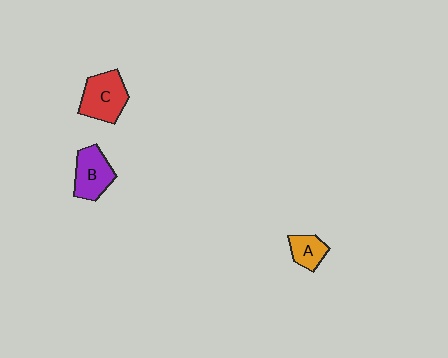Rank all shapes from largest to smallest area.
From largest to smallest: C (red), B (purple), A (orange).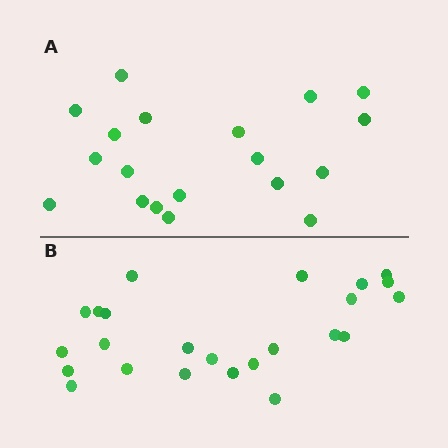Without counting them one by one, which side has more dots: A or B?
Region B (the bottom region) has more dots.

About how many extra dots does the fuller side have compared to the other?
Region B has about 5 more dots than region A.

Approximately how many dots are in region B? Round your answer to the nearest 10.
About 20 dots. (The exact count is 24, which rounds to 20.)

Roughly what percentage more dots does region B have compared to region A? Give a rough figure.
About 25% more.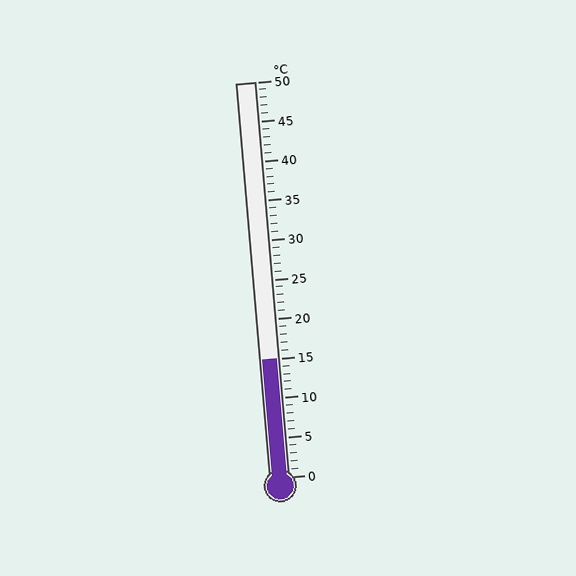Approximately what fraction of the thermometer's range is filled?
The thermometer is filled to approximately 30% of its range.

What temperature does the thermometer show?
The thermometer shows approximately 15°C.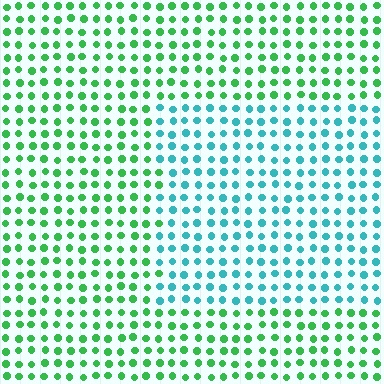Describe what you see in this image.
The image is filled with small green elements in a uniform arrangement. A rectangle-shaped region is visible where the elements are tinted to a slightly different hue, forming a subtle color boundary.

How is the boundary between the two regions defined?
The boundary is defined purely by a slight shift in hue (about 51 degrees). Spacing, size, and orientation are identical on both sides.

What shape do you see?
I see a rectangle.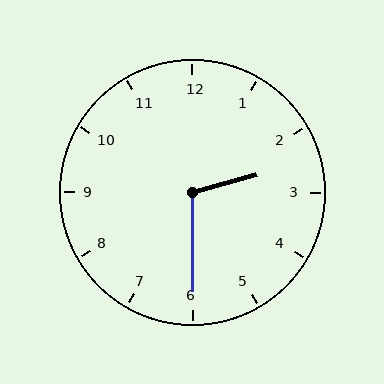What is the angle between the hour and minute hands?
Approximately 105 degrees.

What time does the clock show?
2:30.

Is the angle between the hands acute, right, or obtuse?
It is obtuse.